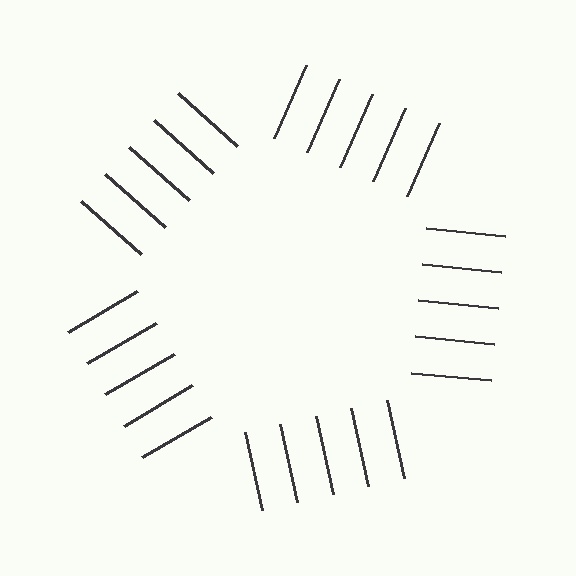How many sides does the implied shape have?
5 sides — the line-ends trace a pentagon.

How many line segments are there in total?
25 — 5 along each of the 5 edges.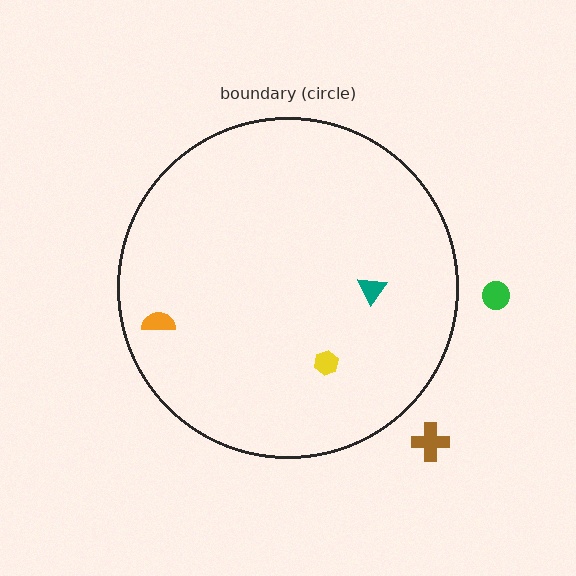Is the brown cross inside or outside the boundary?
Outside.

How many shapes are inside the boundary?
3 inside, 2 outside.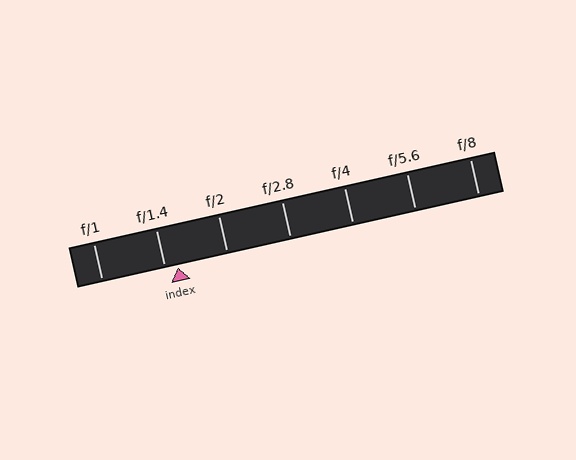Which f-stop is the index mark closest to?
The index mark is closest to f/1.4.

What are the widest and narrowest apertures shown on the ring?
The widest aperture shown is f/1 and the narrowest is f/8.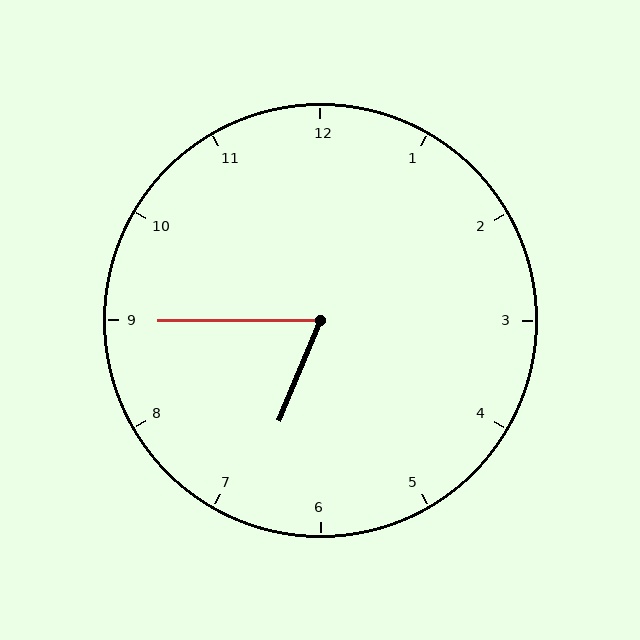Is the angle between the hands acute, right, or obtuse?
It is acute.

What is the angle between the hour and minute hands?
Approximately 68 degrees.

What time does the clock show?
6:45.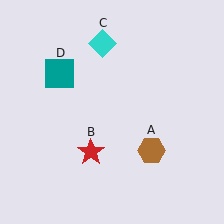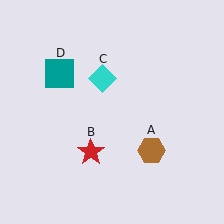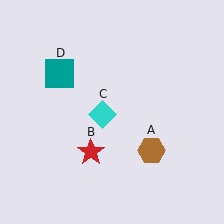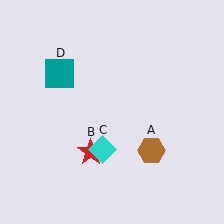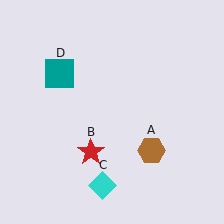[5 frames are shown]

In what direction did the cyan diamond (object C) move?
The cyan diamond (object C) moved down.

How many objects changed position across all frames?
1 object changed position: cyan diamond (object C).